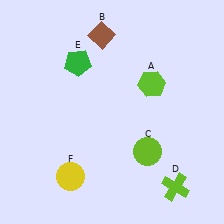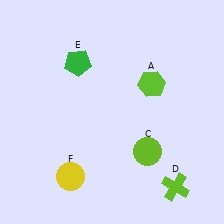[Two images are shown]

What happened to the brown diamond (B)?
The brown diamond (B) was removed in Image 2. It was in the top-left area of Image 1.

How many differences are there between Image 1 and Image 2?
There is 1 difference between the two images.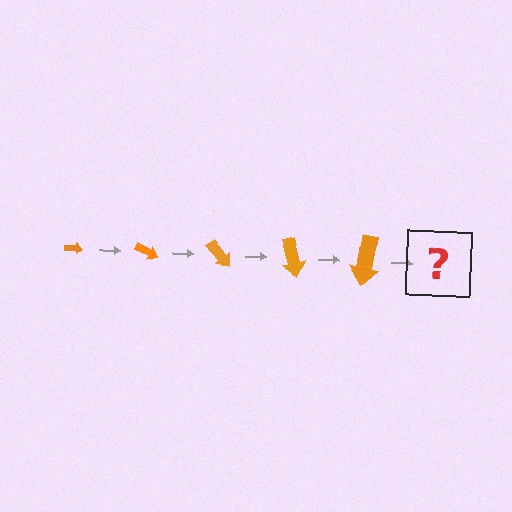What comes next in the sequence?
The next element should be an arrow, larger than the previous one and rotated 125 degrees from the start.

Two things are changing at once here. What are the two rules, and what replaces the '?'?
The two rules are that the arrow grows larger each step and it rotates 25 degrees each step. The '?' should be an arrow, larger than the previous one and rotated 125 degrees from the start.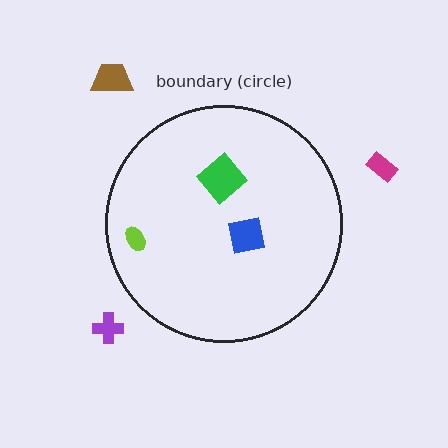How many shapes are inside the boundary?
3 inside, 3 outside.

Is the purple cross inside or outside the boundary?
Outside.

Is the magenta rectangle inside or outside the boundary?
Outside.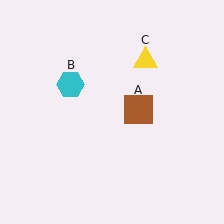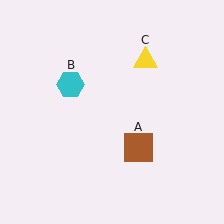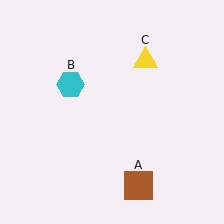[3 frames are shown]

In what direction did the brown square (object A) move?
The brown square (object A) moved down.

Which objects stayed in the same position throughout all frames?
Cyan hexagon (object B) and yellow triangle (object C) remained stationary.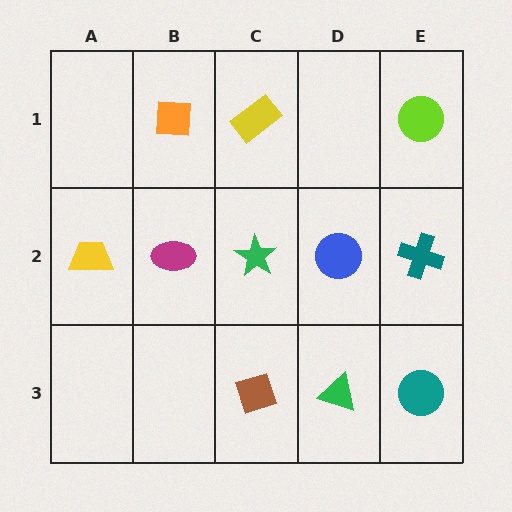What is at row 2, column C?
A green star.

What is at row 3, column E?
A teal circle.